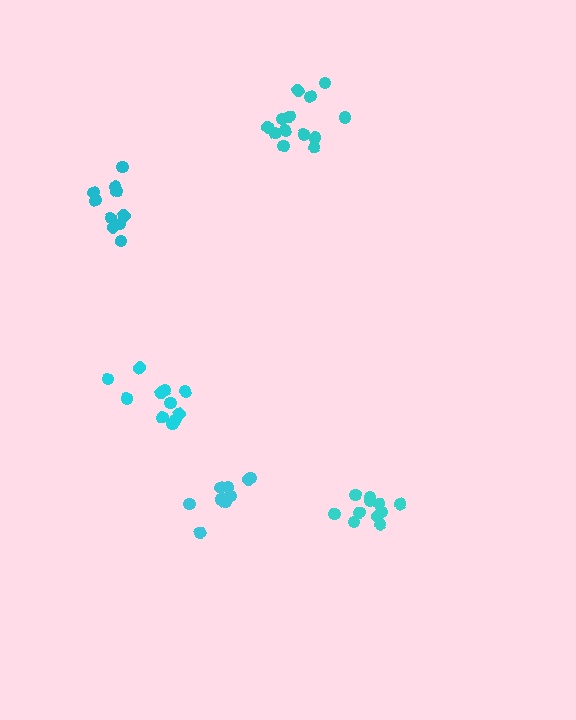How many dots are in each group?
Group 1: 11 dots, Group 2: 10 dots, Group 3: 11 dots, Group 4: 13 dots, Group 5: 9 dots (54 total).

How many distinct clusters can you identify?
There are 5 distinct clusters.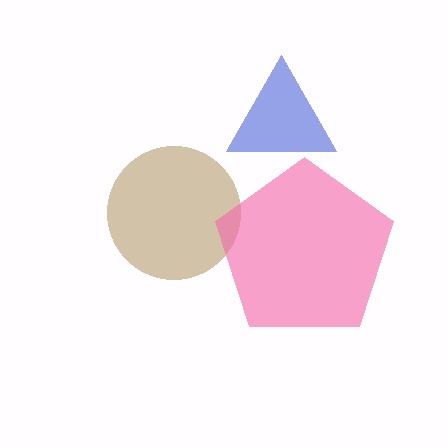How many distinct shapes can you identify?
There are 3 distinct shapes: a blue triangle, a brown circle, a pink pentagon.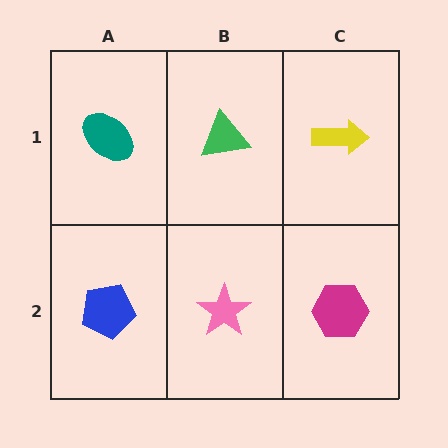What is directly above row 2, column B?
A green triangle.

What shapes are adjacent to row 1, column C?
A magenta hexagon (row 2, column C), a green triangle (row 1, column B).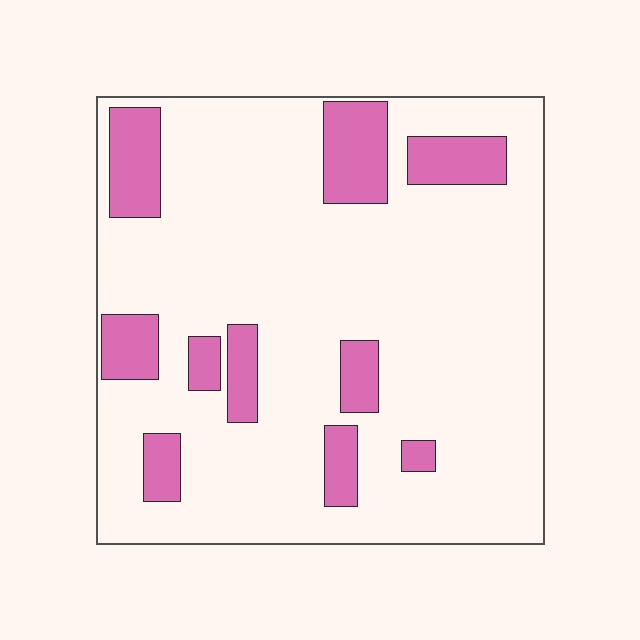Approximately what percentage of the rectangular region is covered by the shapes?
Approximately 20%.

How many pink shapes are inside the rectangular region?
10.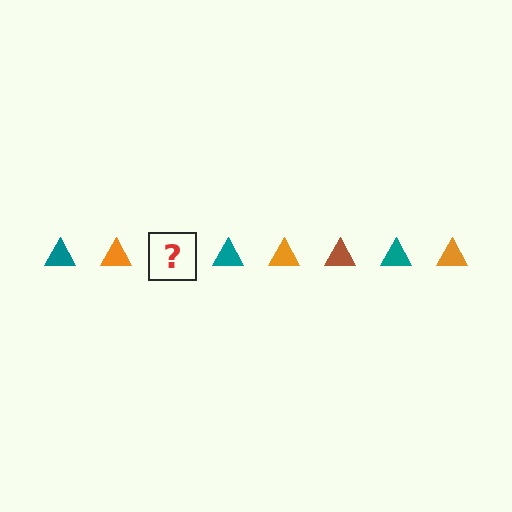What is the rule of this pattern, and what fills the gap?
The rule is that the pattern cycles through teal, orange, brown triangles. The gap should be filled with a brown triangle.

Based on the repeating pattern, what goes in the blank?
The blank should be a brown triangle.